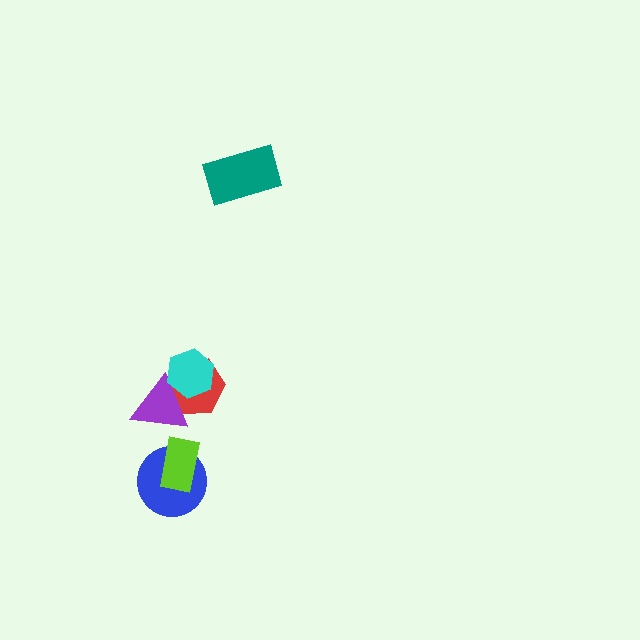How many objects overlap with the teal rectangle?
0 objects overlap with the teal rectangle.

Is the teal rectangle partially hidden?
No, no other shape covers it.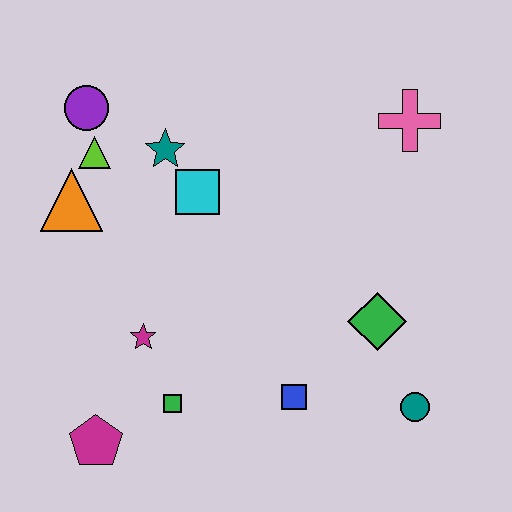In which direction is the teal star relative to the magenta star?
The teal star is above the magenta star.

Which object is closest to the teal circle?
The green diamond is closest to the teal circle.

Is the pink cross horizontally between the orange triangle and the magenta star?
No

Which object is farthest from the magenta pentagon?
The pink cross is farthest from the magenta pentagon.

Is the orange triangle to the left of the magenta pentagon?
Yes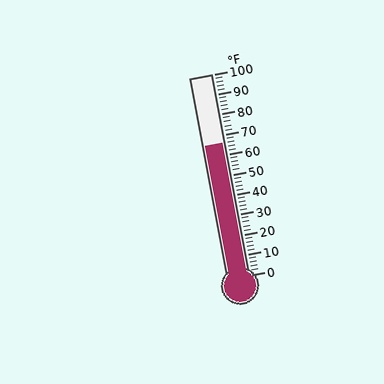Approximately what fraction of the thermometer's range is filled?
The thermometer is filled to approximately 65% of its range.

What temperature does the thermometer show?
The thermometer shows approximately 66°F.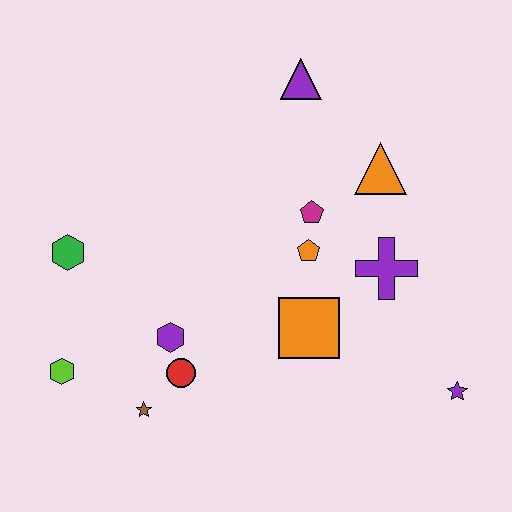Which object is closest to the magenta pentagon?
The orange pentagon is closest to the magenta pentagon.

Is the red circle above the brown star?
Yes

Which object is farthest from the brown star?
The purple triangle is farthest from the brown star.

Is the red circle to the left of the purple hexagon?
No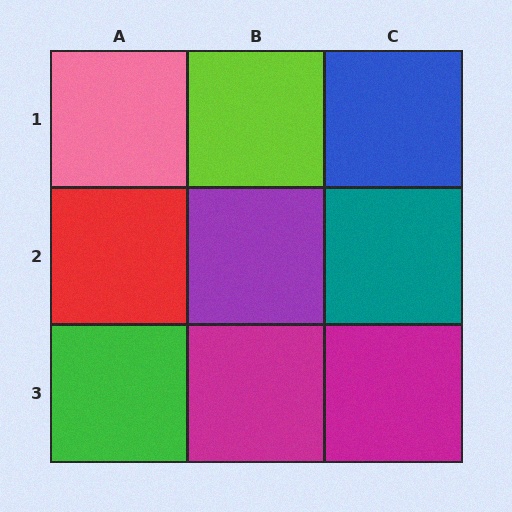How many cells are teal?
1 cell is teal.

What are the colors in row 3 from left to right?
Green, magenta, magenta.